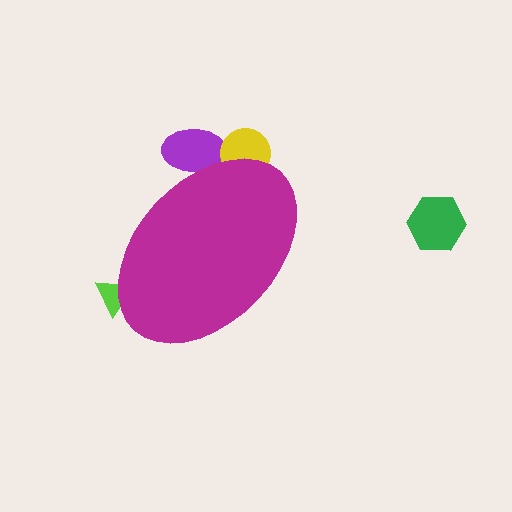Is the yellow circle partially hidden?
Yes, the yellow circle is partially hidden behind the magenta ellipse.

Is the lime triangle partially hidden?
Yes, the lime triangle is partially hidden behind the magenta ellipse.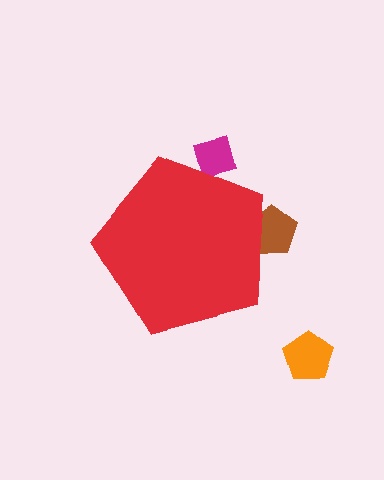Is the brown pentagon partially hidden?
Yes, the brown pentagon is partially hidden behind the red pentagon.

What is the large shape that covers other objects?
A red pentagon.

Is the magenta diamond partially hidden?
Yes, the magenta diamond is partially hidden behind the red pentagon.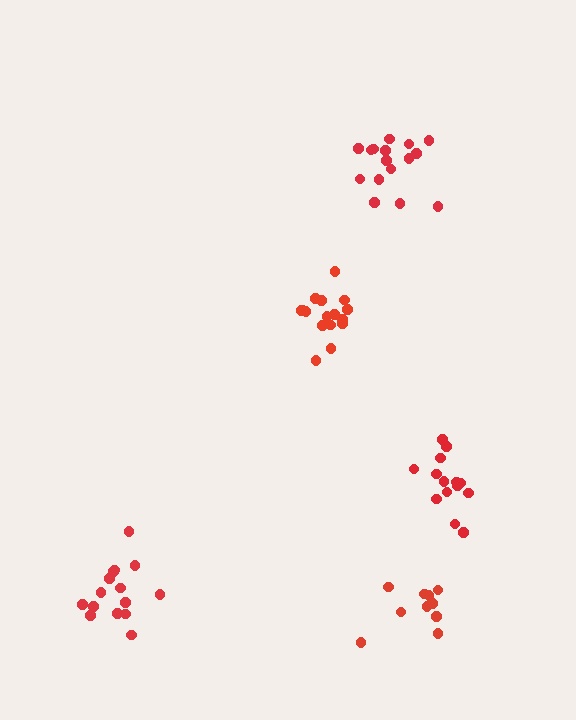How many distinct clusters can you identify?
There are 5 distinct clusters.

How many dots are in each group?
Group 1: 14 dots, Group 2: 16 dots, Group 3: 10 dots, Group 4: 16 dots, Group 5: 15 dots (71 total).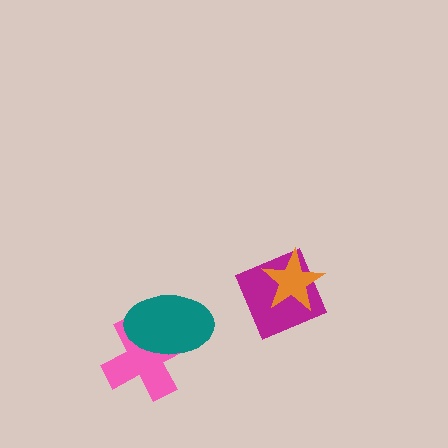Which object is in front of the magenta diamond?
The orange star is in front of the magenta diamond.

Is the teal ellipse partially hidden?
No, no other shape covers it.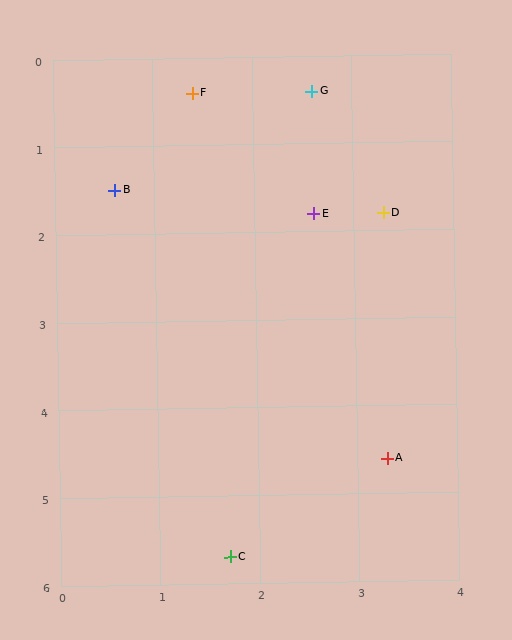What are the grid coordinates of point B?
Point B is at approximately (0.6, 1.5).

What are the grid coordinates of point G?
Point G is at approximately (2.6, 0.4).